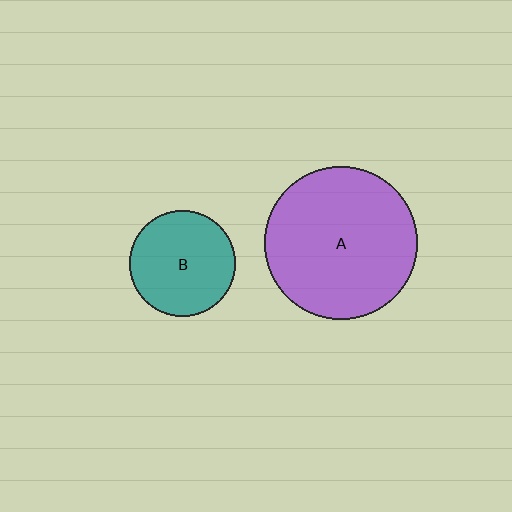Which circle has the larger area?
Circle A (purple).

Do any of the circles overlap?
No, none of the circles overlap.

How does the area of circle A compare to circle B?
Approximately 2.1 times.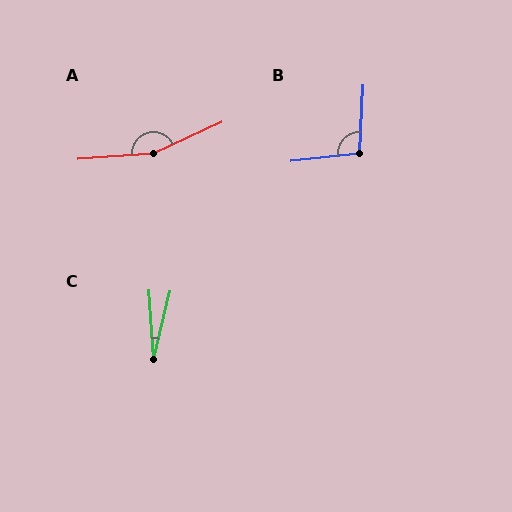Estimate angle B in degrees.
Approximately 99 degrees.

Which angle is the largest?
A, at approximately 159 degrees.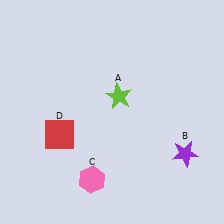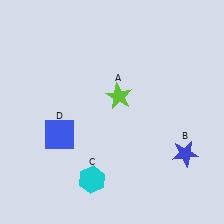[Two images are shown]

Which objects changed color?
B changed from purple to blue. C changed from pink to cyan. D changed from red to blue.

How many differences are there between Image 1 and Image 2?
There are 3 differences between the two images.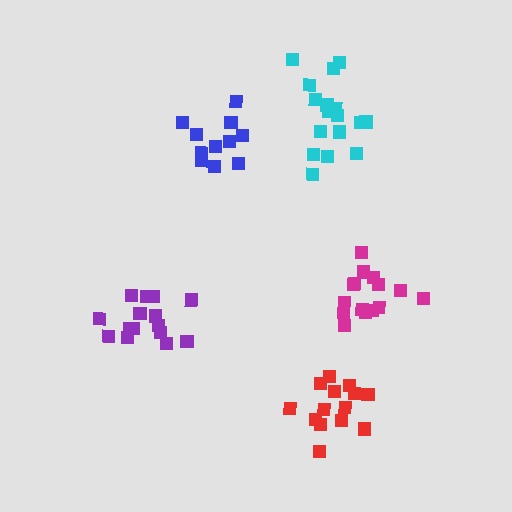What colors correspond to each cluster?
The clusters are colored: purple, blue, cyan, magenta, red.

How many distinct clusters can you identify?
There are 5 distinct clusters.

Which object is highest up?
The cyan cluster is topmost.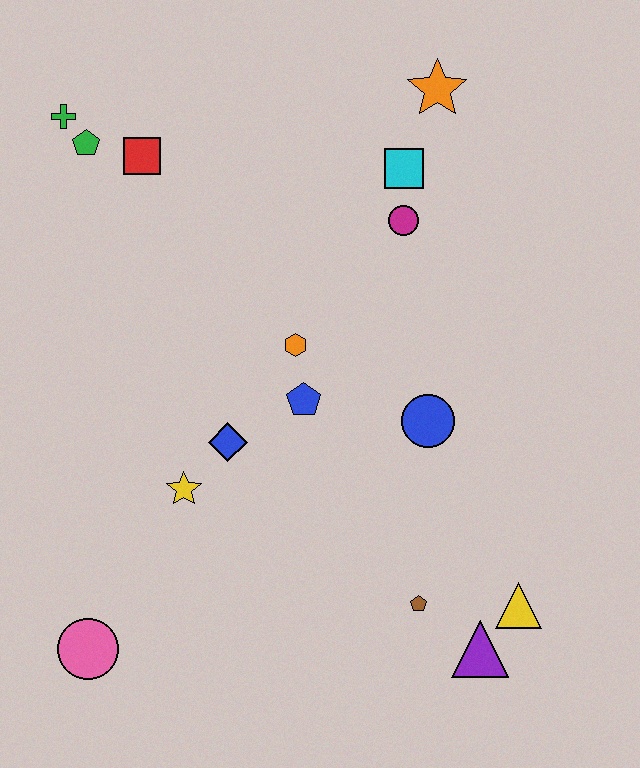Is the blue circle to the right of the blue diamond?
Yes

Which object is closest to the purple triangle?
The yellow triangle is closest to the purple triangle.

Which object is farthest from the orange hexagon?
The pink circle is farthest from the orange hexagon.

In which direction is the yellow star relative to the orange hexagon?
The yellow star is below the orange hexagon.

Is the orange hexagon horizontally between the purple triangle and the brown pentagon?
No